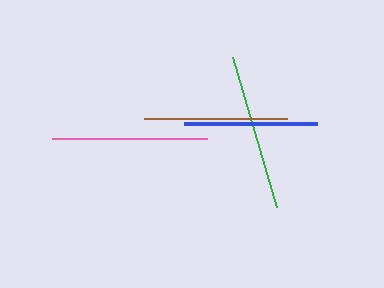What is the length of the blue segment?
The blue segment is approximately 134 pixels long.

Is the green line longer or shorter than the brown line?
The green line is longer than the brown line.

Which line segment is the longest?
The green line is the longest at approximately 156 pixels.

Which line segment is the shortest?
The blue line is the shortest at approximately 134 pixels.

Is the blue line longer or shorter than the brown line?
The brown line is longer than the blue line.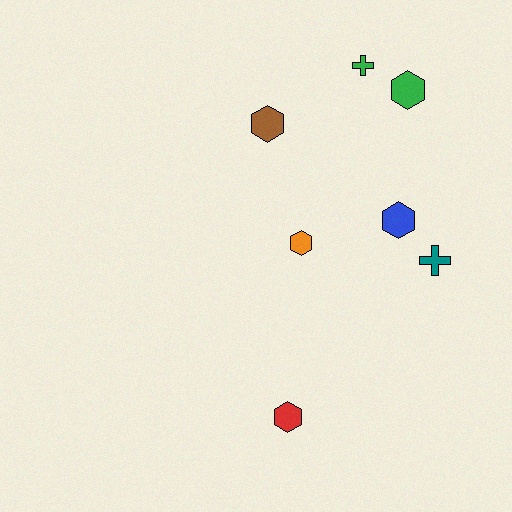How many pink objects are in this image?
There are no pink objects.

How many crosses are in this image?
There are 2 crosses.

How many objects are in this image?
There are 7 objects.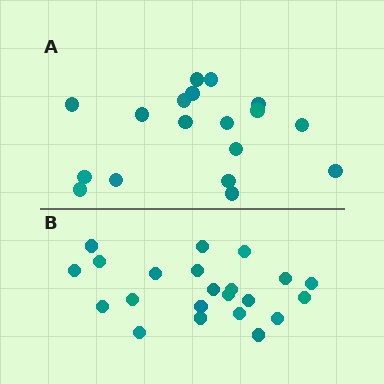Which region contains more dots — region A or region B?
Region B (the bottom region) has more dots.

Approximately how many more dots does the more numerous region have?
Region B has about 4 more dots than region A.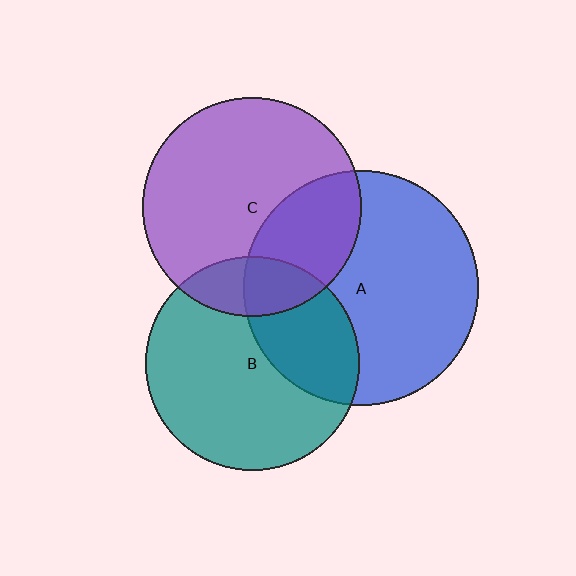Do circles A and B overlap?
Yes.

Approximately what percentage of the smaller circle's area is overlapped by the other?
Approximately 30%.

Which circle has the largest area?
Circle A (blue).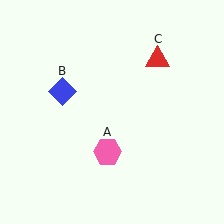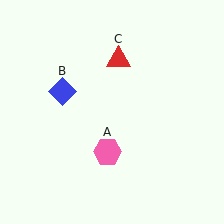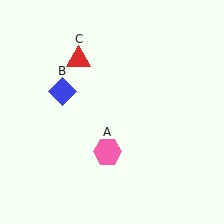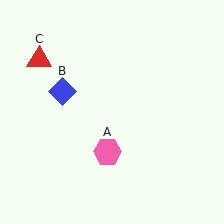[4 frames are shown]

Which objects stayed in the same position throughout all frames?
Pink hexagon (object A) and blue diamond (object B) remained stationary.